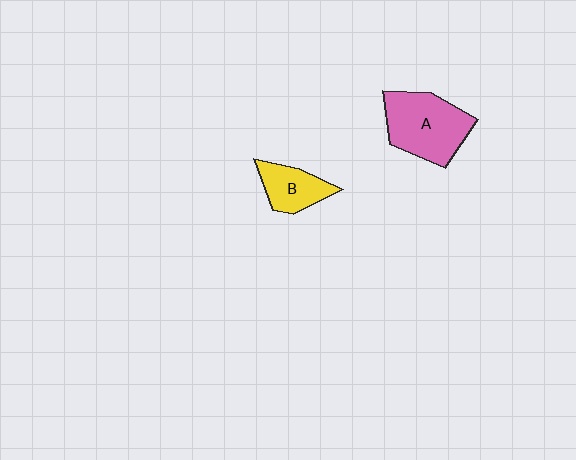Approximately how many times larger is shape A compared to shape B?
Approximately 1.9 times.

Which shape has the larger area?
Shape A (pink).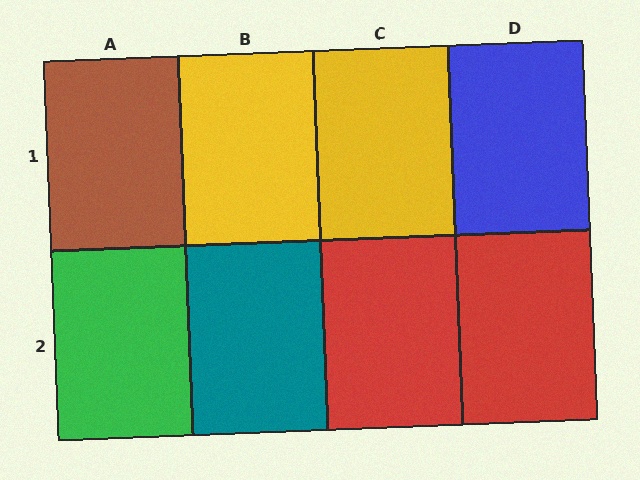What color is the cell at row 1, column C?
Yellow.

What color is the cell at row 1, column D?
Blue.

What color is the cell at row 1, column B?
Yellow.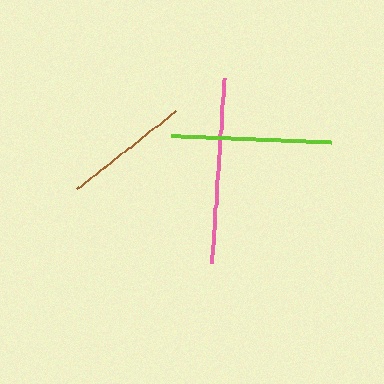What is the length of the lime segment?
The lime segment is approximately 160 pixels long.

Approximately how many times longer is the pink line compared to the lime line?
The pink line is approximately 1.2 times the length of the lime line.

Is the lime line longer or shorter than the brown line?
The lime line is longer than the brown line.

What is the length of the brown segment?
The brown segment is approximately 125 pixels long.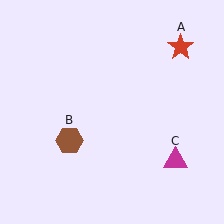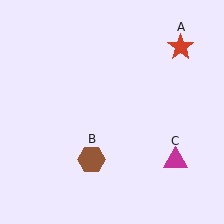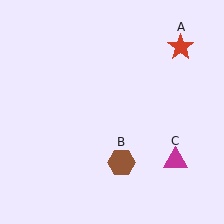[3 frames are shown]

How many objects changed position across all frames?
1 object changed position: brown hexagon (object B).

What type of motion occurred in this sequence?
The brown hexagon (object B) rotated counterclockwise around the center of the scene.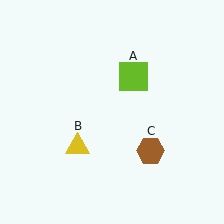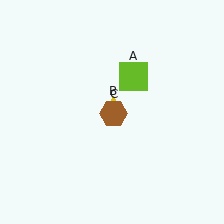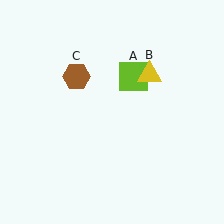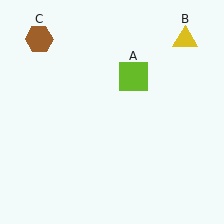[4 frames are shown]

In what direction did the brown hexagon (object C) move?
The brown hexagon (object C) moved up and to the left.